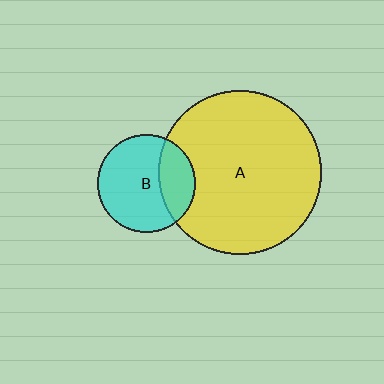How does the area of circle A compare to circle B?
Approximately 2.8 times.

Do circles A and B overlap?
Yes.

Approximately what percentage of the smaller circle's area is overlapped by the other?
Approximately 30%.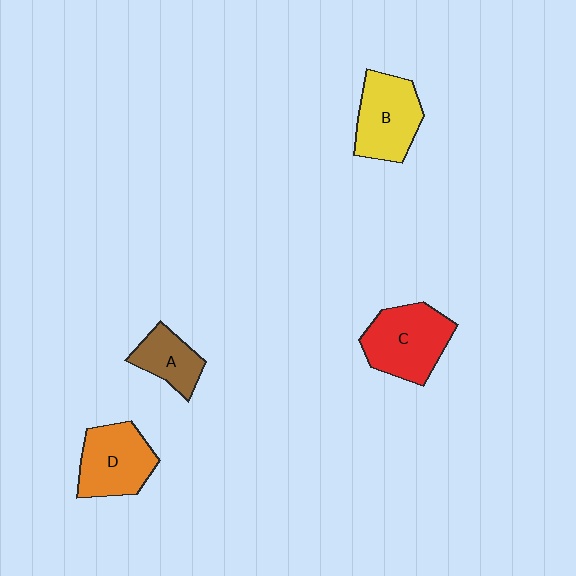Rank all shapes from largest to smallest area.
From largest to smallest: C (red), B (yellow), D (orange), A (brown).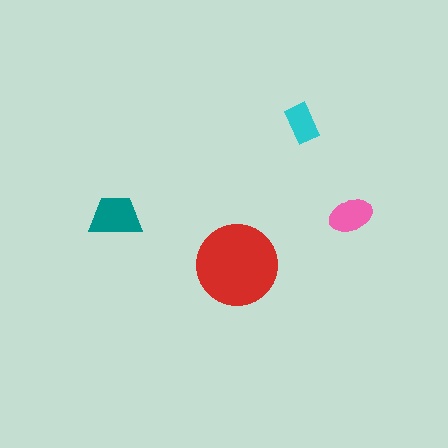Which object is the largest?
The red circle.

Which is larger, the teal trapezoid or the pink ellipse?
The teal trapezoid.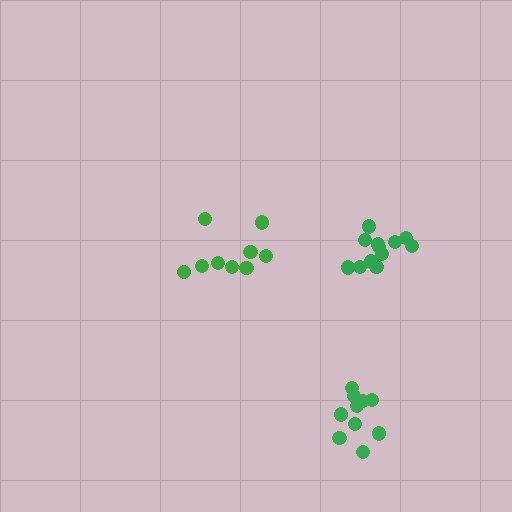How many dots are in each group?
Group 1: 11 dots, Group 2: 12 dots, Group 3: 9 dots (32 total).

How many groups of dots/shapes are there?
There are 3 groups.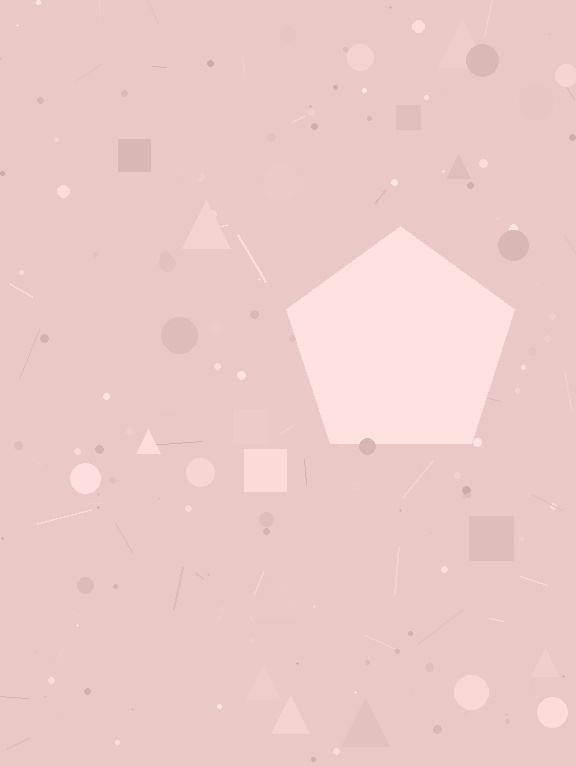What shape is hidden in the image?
A pentagon is hidden in the image.